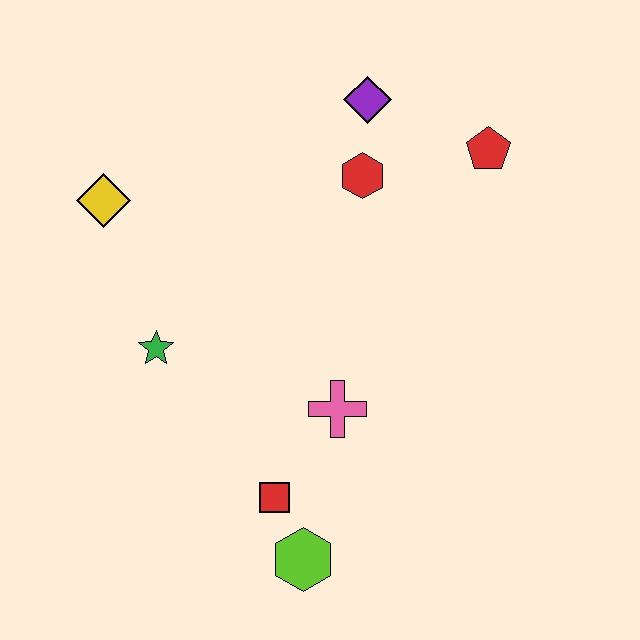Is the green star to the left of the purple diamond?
Yes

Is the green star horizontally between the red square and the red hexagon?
No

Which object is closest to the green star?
The yellow diamond is closest to the green star.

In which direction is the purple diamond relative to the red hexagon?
The purple diamond is above the red hexagon.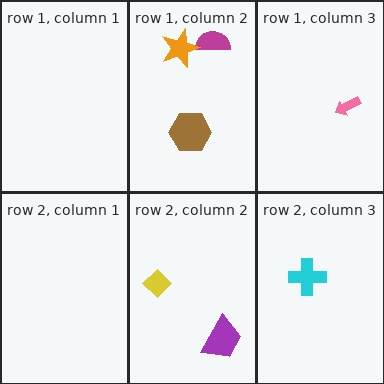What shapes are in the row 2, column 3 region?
The cyan cross.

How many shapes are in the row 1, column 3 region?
1.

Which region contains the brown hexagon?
The row 1, column 2 region.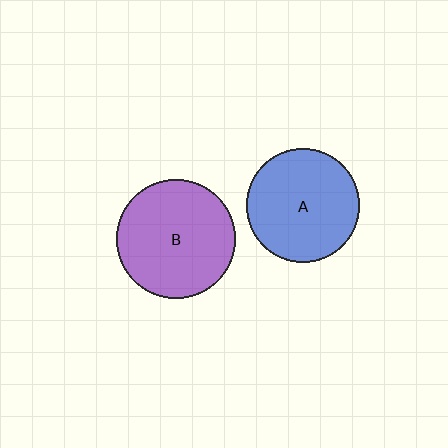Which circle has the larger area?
Circle B (purple).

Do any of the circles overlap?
No, none of the circles overlap.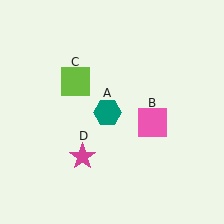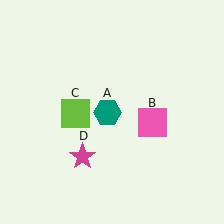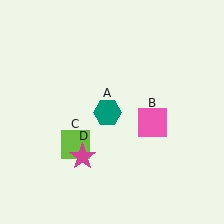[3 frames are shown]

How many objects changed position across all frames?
1 object changed position: lime square (object C).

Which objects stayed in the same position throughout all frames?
Teal hexagon (object A) and pink square (object B) and magenta star (object D) remained stationary.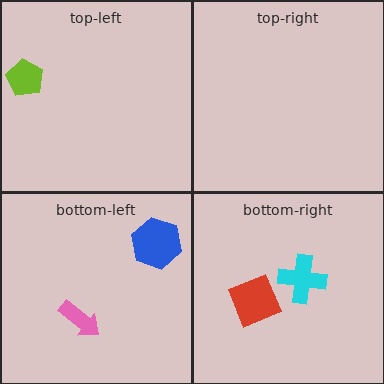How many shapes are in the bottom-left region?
2.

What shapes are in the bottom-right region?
The cyan cross, the red square.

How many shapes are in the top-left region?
1.